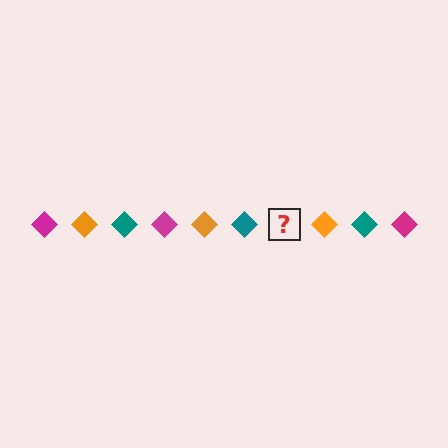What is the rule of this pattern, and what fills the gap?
The rule is that the pattern cycles through magenta, orange, teal diamonds. The gap should be filled with a magenta diamond.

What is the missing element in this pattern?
The missing element is a magenta diamond.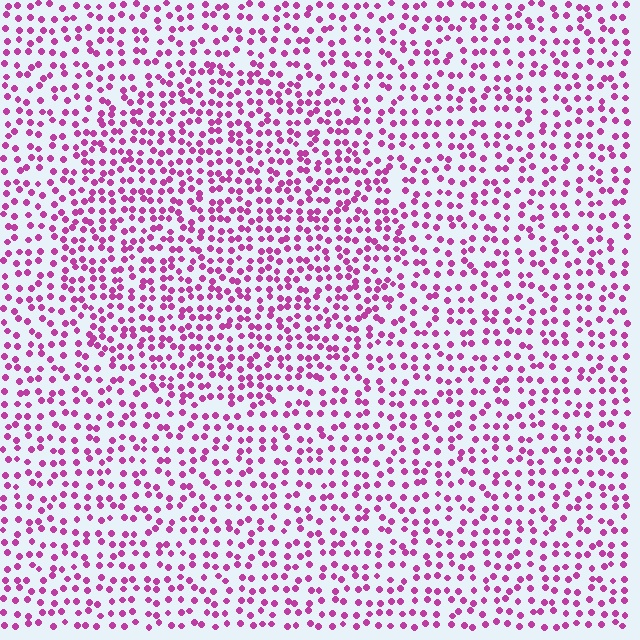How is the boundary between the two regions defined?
The boundary is defined by a change in element density (approximately 1.4x ratio). All elements are the same color, size, and shape.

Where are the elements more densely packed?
The elements are more densely packed inside the circle boundary.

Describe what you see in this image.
The image contains small magenta elements arranged at two different densities. A circle-shaped region is visible where the elements are more densely packed than the surrounding area.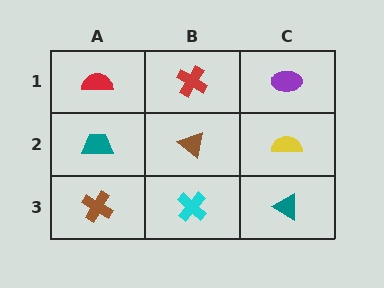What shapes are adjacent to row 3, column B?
A brown triangle (row 2, column B), a brown cross (row 3, column A), a teal triangle (row 3, column C).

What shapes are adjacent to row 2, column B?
A red cross (row 1, column B), a cyan cross (row 3, column B), a teal trapezoid (row 2, column A), a yellow semicircle (row 2, column C).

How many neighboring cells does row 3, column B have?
3.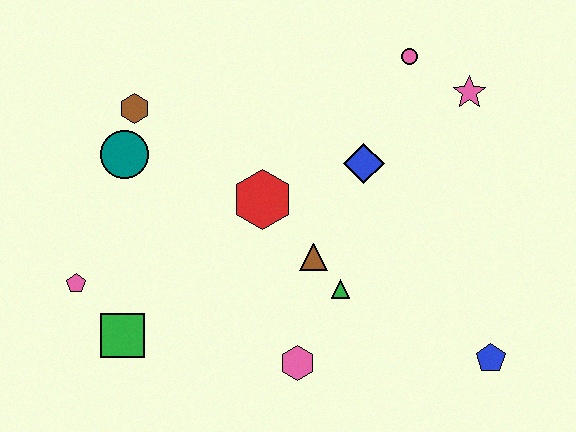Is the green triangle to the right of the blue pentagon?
No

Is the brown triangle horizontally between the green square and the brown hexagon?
No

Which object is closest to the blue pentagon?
The green triangle is closest to the blue pentagon.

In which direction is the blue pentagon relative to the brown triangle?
The blue pentagon is to the right of the brown triangle.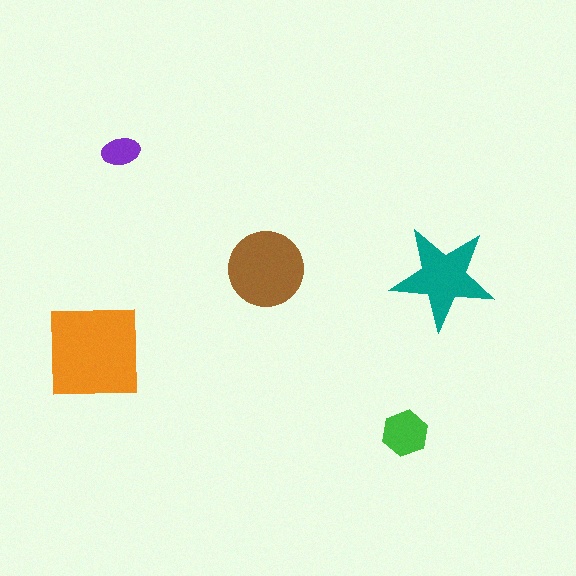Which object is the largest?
The orange square.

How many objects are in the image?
There are 5 objects in the image.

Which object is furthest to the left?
The orange square is leftmost.